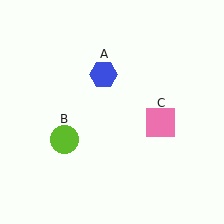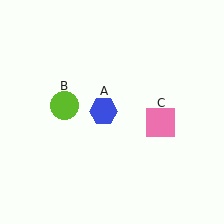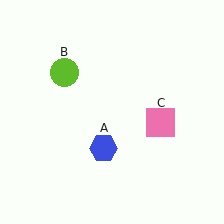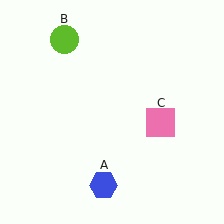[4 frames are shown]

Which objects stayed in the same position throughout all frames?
Pink square (object C) remained stationary.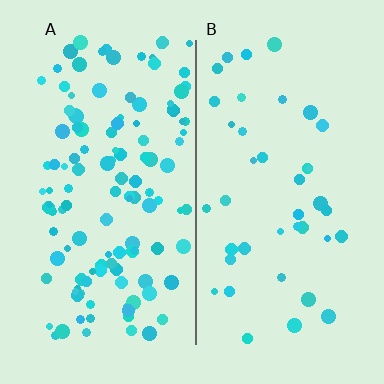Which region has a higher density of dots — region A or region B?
A (the left).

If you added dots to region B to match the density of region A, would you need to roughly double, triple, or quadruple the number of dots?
Approximately triple.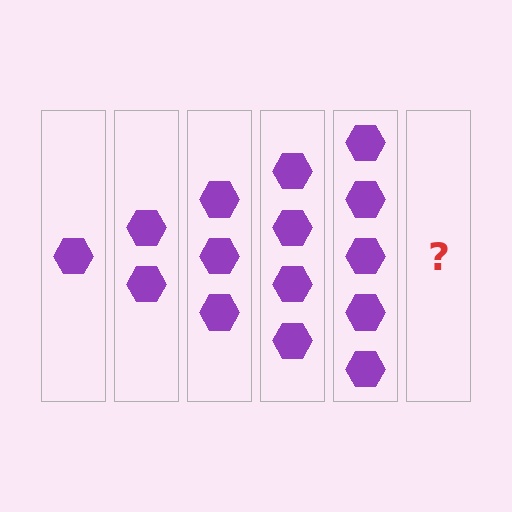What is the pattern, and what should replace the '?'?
The pattern is that each step adds one more hexagon. The '?' should be 6 hexagons.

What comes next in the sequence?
The next element should be 6 hexagons.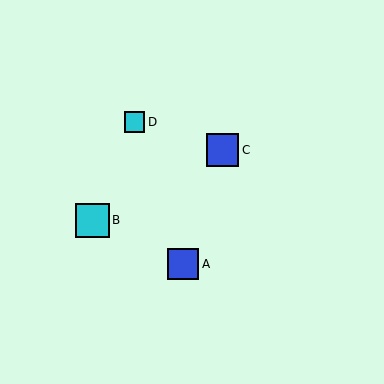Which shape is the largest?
The cyan square (labeled B) is the largest.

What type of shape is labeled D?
Shape D is a cyan square.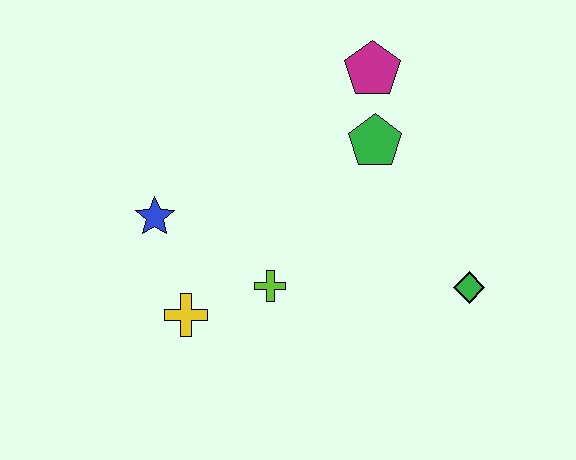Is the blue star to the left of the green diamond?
Yes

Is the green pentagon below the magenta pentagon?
Yes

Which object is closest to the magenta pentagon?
The green pentagon is closest to the magenta pentagon.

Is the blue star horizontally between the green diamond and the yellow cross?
No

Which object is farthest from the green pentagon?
The yellow cross is farthest from the green pentagon.